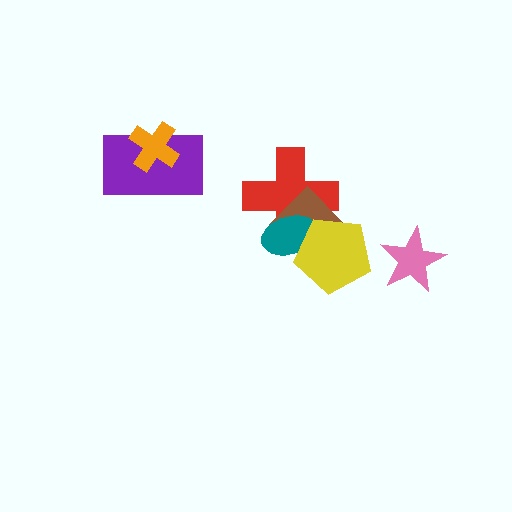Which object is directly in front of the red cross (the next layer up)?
The brown diamond is directly in front of the red cross.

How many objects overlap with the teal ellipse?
3 objects overlap with the teal ellipse.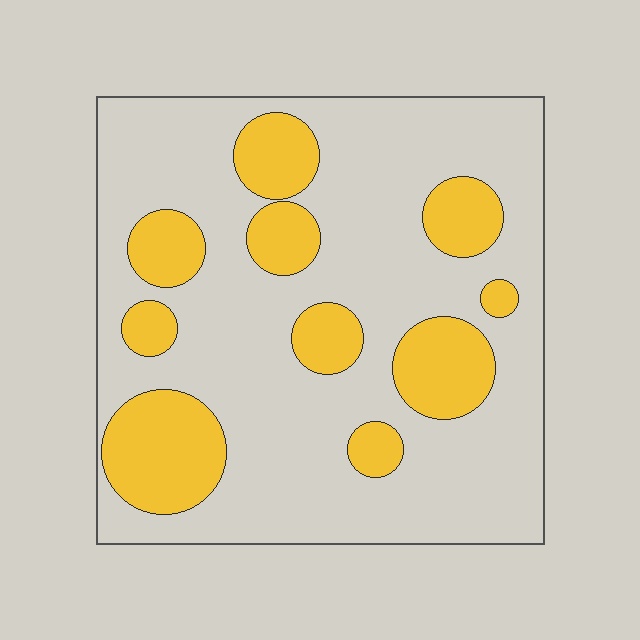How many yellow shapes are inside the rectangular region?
10.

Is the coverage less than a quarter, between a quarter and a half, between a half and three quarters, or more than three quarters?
Between a quarter and a half.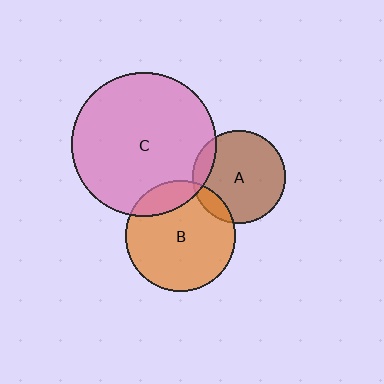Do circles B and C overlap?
Yes.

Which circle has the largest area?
Circle C (pink).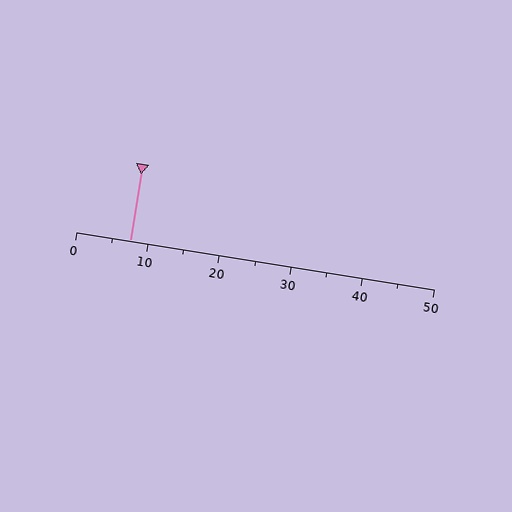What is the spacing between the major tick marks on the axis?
The major ticks are spaced 10 apart.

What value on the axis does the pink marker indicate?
The marker indicates approximately 7.5.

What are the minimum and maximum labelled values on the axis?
The axis runs from 0 to 50.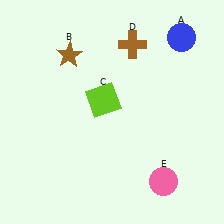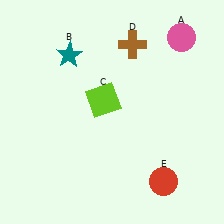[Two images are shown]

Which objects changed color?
A changed from blue to pink. B changed from brown to teal. E changed from pink to red.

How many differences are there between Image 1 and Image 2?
There are 3 differences between the two images.